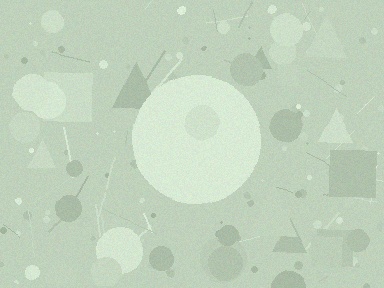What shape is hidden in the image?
A circle is hidden in the image.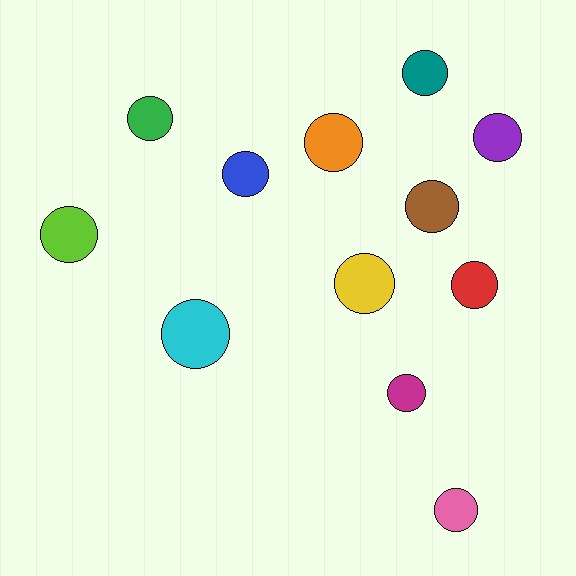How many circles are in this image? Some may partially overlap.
There are 12 circles.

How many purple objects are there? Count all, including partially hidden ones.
There is 1 purple object.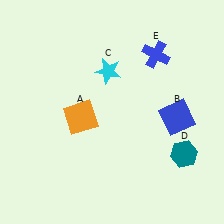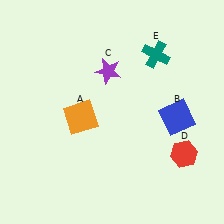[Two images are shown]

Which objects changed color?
C changed from cyan to purple. D changed from teal to red. E changed from blue to teal.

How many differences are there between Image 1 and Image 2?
There are 3 differences between the two images.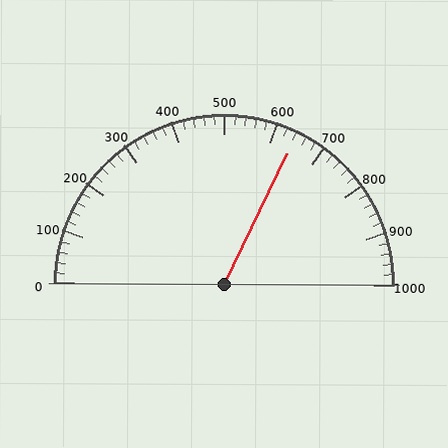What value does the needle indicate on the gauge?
The needle indicates approximately 640.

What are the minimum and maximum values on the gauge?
The gauge ranges from 0 to 1000.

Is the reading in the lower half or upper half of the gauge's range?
The reading is in the upper half of the range (0 to 1000).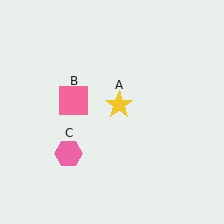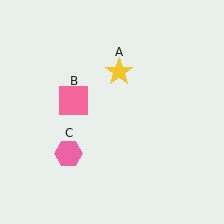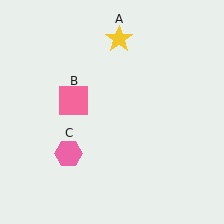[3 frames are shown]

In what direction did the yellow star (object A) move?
The yellow star (object A) moved up.